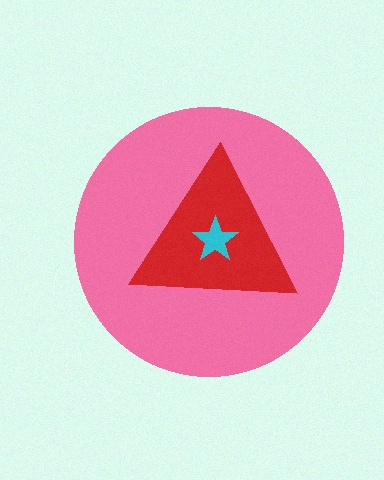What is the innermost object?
The cyan star.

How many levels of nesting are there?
3.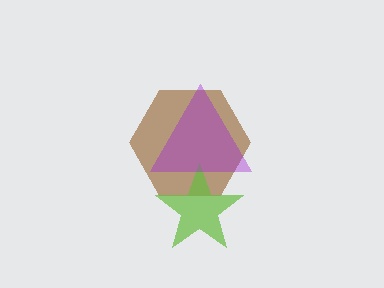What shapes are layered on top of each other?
The layered shapes are: a brown hexagon, a lime star, a purple triangle.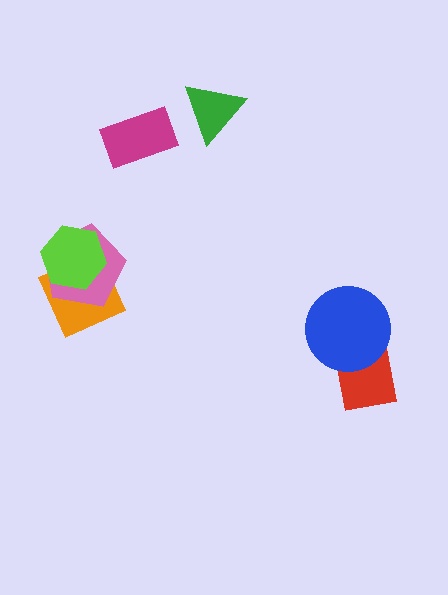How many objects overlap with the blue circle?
1 object overlaps with the blue circle.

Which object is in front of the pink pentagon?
The lime hexagon is in front of the pink pentagon.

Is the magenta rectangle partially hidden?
No, no other shape covers it.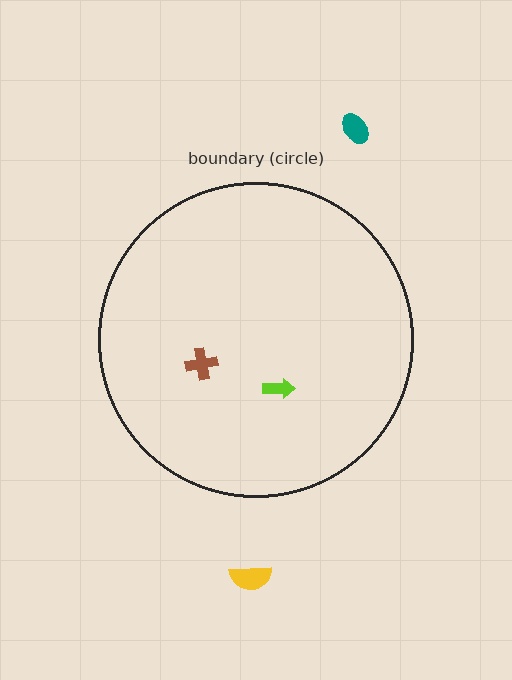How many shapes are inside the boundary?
2 inside, 2 outside.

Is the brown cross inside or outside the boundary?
Inside.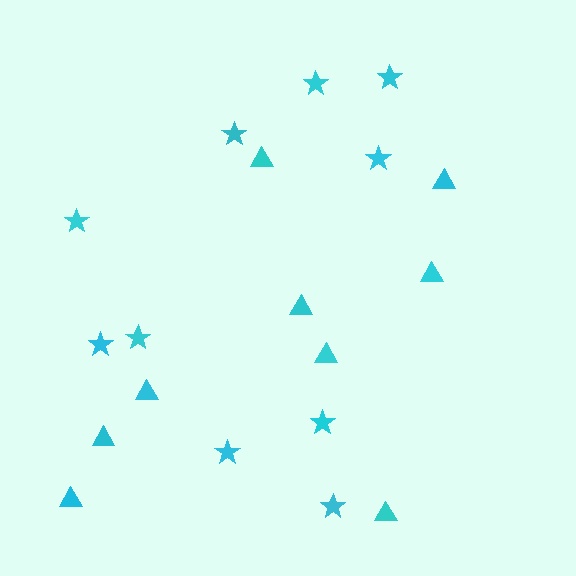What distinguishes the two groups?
There are 2 groups: one group of triangles (9) and one group of stars (10).